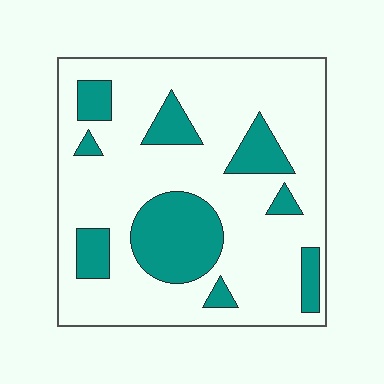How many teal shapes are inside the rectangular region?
9.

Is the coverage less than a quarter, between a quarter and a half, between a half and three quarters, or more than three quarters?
Less than a quarter.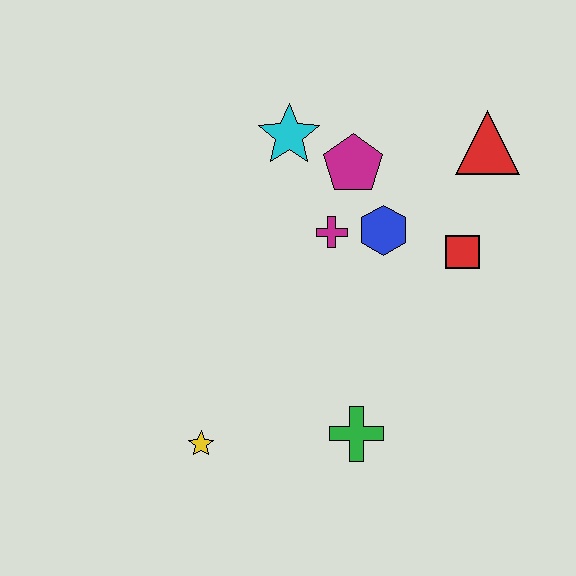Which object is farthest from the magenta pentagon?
The yellow star is farthest from the magenta pentagon.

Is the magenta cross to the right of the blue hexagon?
No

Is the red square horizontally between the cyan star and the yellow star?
No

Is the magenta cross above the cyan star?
No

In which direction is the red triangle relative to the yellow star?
The red triangle is above the yellow star.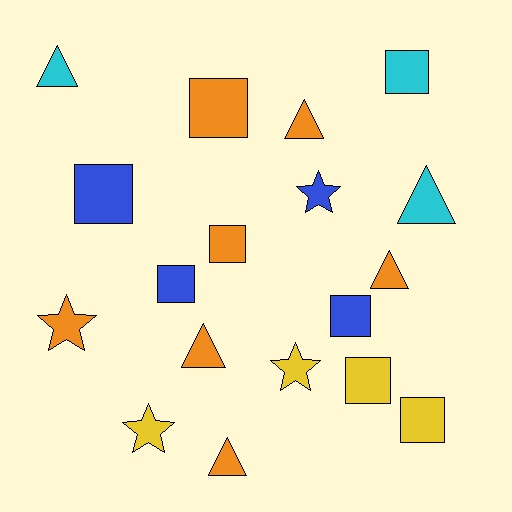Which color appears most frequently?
Orange, with 7 objects.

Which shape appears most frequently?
Square, with 8 objects.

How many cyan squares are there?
There is 1 cyan square.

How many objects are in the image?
There are 18 objects.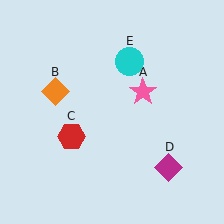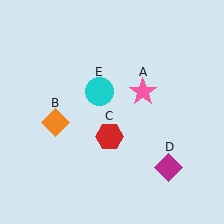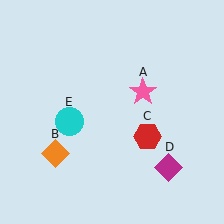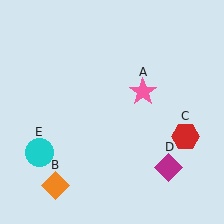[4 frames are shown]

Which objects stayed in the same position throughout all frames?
Pink star (object A) and magenta diamond (object D) remained stationary.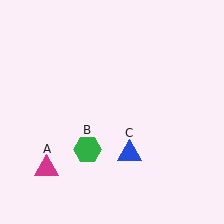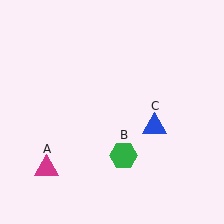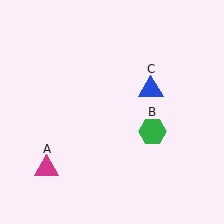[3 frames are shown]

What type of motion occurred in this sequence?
The green hexagon (object B), blue triangle (object C) rotated counterclockwise around the center of the scene.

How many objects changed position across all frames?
2 objects changed position: green hexagon (object B), blue triangle (object C).